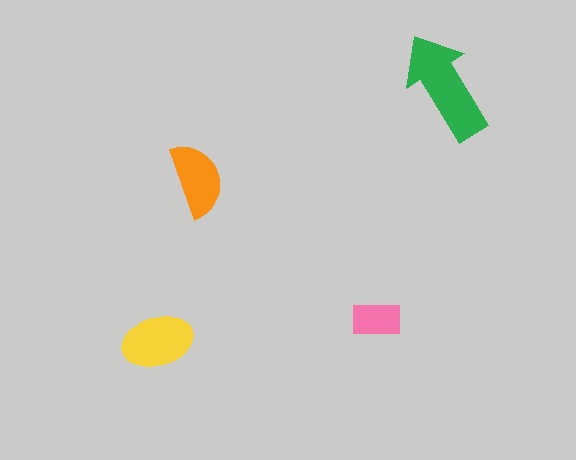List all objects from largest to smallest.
The green arrow, the yellow ellipse, the orange semicircle, the pink rectangle.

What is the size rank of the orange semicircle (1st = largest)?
3rd.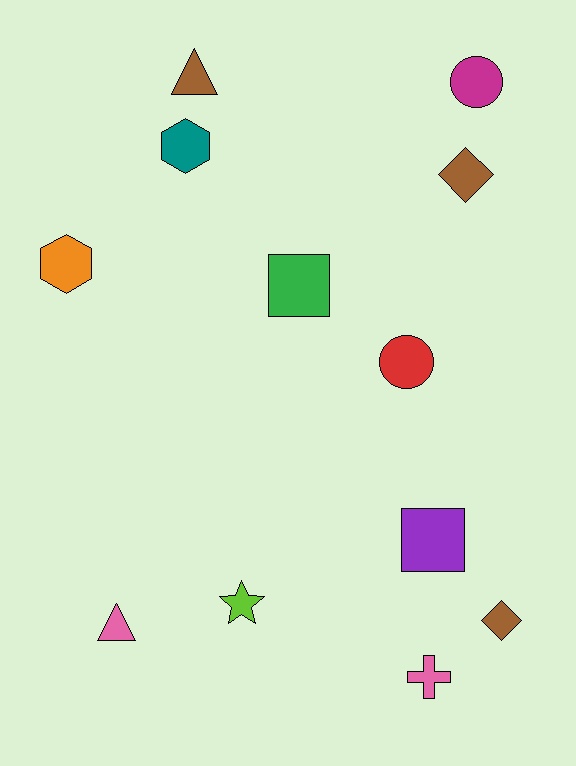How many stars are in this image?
There is 1 star.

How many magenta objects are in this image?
There is 1 magenta object.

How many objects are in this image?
There are 12 objects.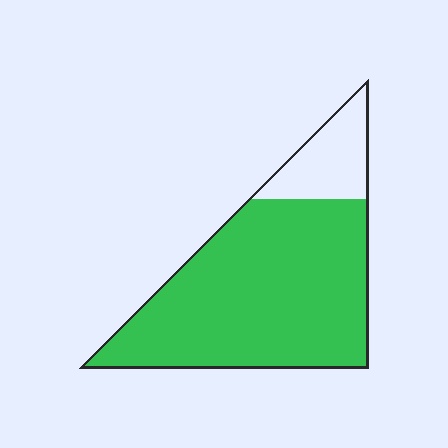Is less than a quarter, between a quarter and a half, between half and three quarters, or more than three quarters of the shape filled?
More than three quarters.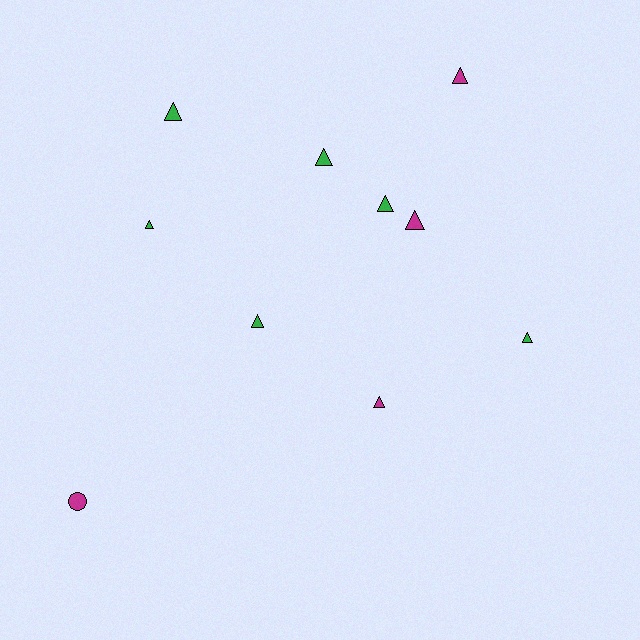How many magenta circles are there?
There is 1 magenta circle.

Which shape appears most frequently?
Triangle, with 9 objects.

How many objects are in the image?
There are 10 objects.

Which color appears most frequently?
Green, with 6 objects.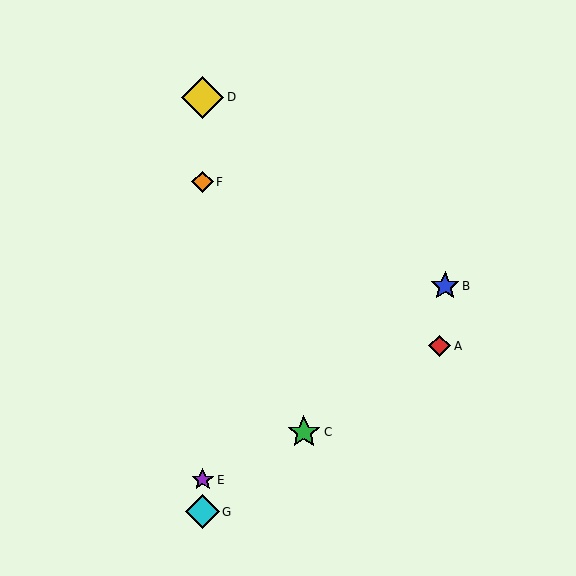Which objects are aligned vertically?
Objects D, E, F, G are aligned vertically.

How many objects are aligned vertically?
4 objects (D, E, F, G) are aligned vertically.